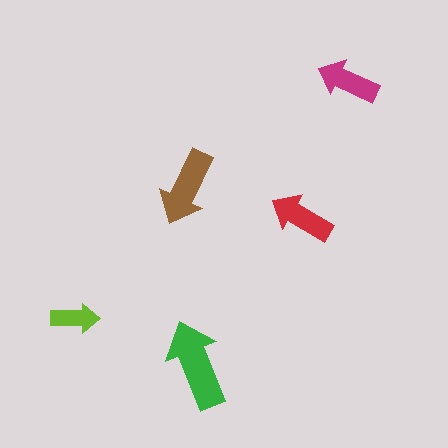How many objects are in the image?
There are 5 objects in the image.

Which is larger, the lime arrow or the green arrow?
The green one.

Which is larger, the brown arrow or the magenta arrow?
The brown one.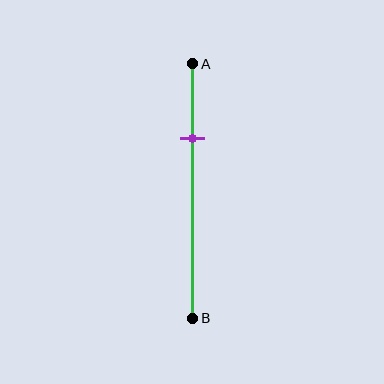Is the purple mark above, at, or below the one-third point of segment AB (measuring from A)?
The purple mark is above the one-third point of segment AB.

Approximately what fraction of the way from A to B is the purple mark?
The purple mark is approximately 30% of the way from A to B.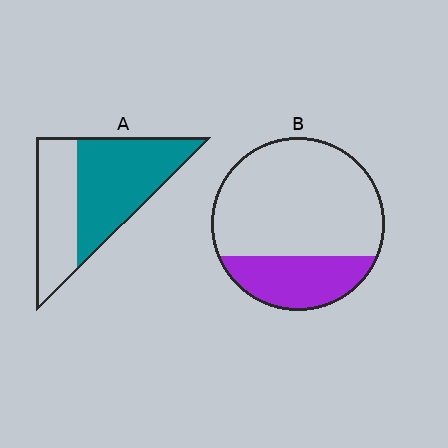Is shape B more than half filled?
No.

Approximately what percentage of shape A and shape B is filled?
A is approximately 60% and B is approximately 25%.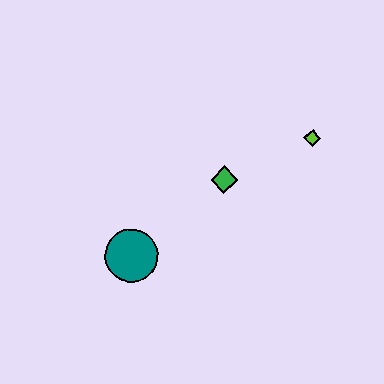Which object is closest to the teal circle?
The green diamond is closest to the teal circle.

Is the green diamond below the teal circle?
No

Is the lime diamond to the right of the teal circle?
Yes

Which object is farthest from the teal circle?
The lime diamond is farthest from the teal circle.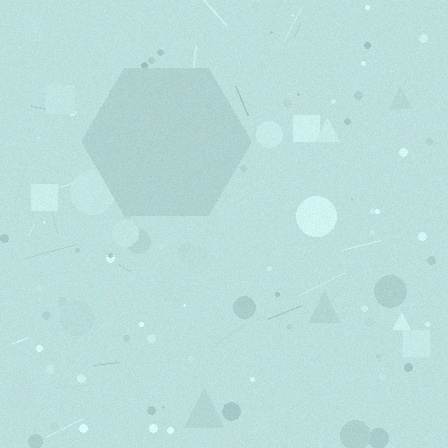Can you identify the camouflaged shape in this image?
The camouflaged shape is a hexagon.